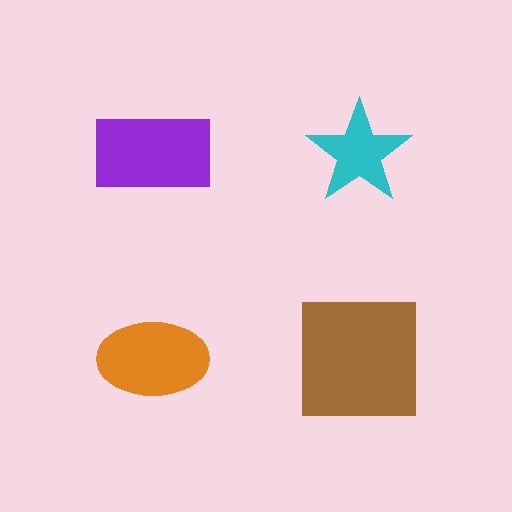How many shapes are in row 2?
2 shapes.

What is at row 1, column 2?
A cyan star.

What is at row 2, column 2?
A brown square.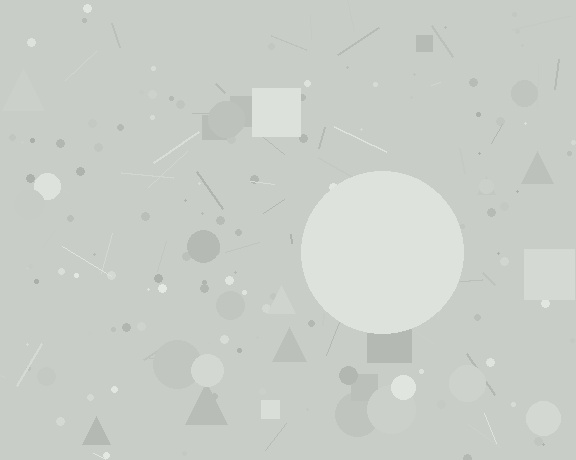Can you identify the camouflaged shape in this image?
The camouflaged shape is a circle.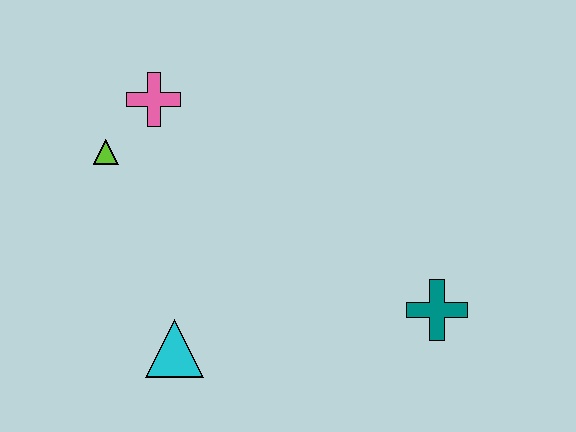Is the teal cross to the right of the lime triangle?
Yes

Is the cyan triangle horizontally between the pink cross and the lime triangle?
No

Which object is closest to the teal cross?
The cyan triangle is closest to the teal cross.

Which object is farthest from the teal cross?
The lime triangle is farthest from the teal cross.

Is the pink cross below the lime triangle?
No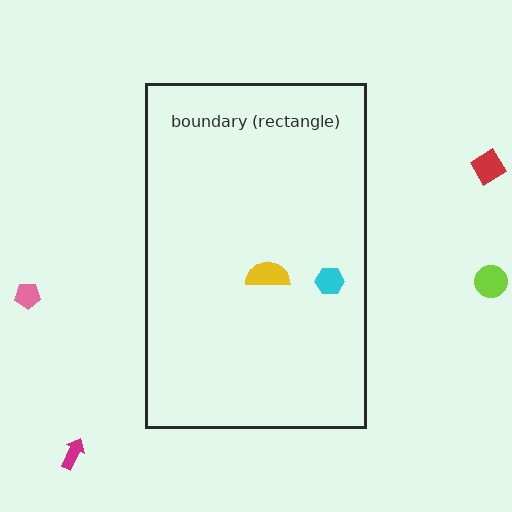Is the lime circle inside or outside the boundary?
Outside.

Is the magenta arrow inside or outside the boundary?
Outside.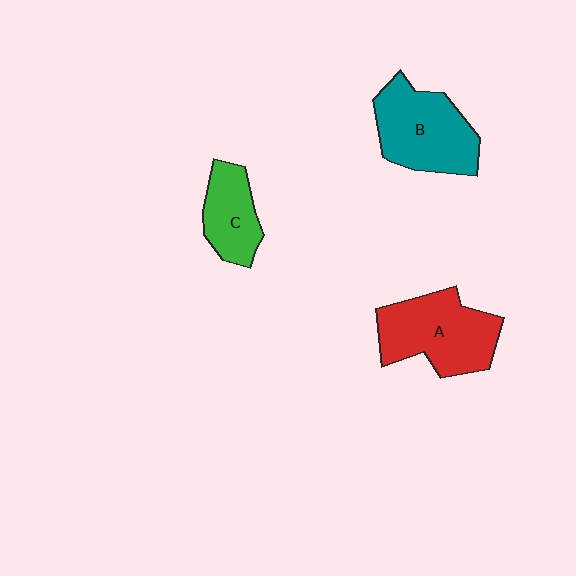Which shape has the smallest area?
Shape C (green).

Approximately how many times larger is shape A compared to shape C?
Approximately 1.7 times.